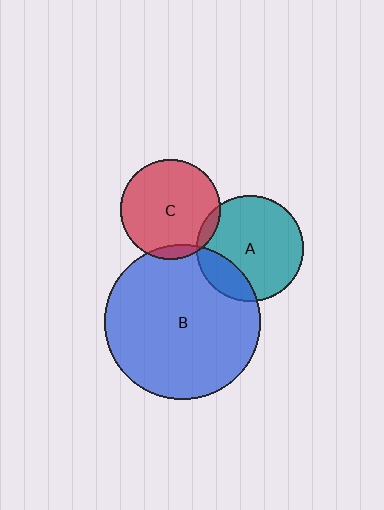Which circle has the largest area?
Circle B (blue).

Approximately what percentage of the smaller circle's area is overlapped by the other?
Approximately 5%.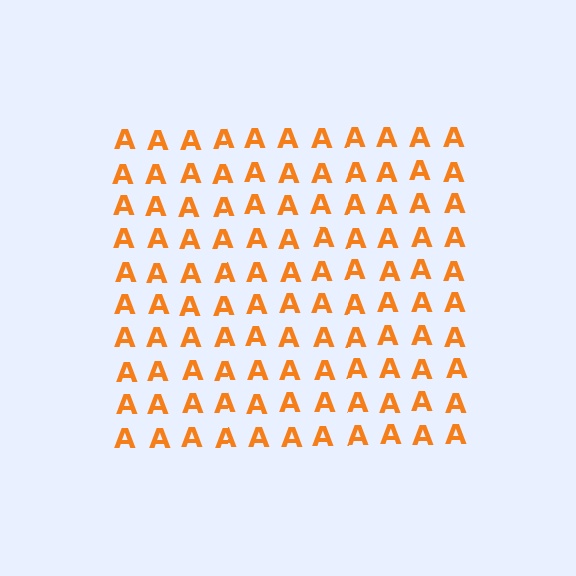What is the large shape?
The large shape is a square.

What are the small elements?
The small elements are letter A's.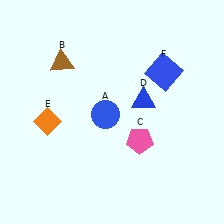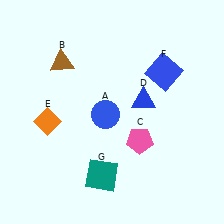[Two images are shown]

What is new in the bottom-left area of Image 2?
A teal square (G) was added in the bottom-left area of Image 2.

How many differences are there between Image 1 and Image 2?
There is 1 difference between the two images.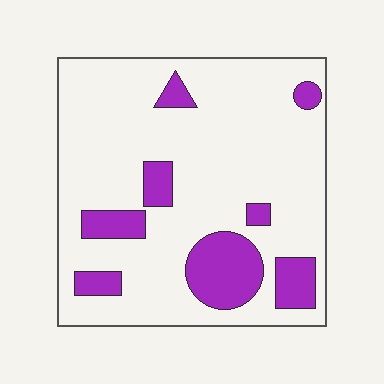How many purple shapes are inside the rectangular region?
8.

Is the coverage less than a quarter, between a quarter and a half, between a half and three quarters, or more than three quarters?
Less than a quarter.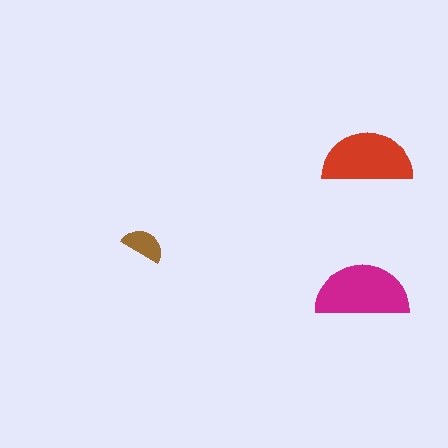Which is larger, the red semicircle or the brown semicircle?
The red one.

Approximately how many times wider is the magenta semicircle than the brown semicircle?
About 2 times wider.